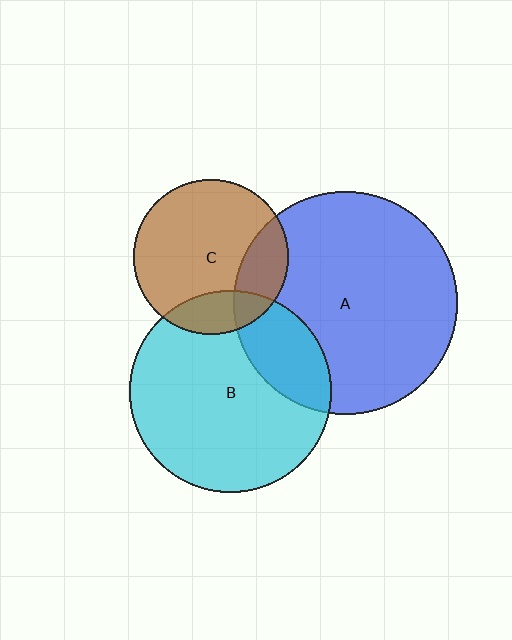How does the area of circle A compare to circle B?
Approximately 1.2 times.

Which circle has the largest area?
Circle A (blue).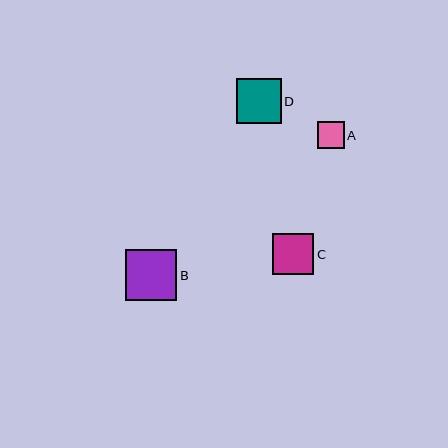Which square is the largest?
Square B is the largest with a size of approximately 51 pixels.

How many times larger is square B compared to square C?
Square B is approximately 1.3 times the size of square C.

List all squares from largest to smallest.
From largest to smallest: B, D, C, A.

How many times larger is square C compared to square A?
Square C is approximately 1.5 times the size of square A.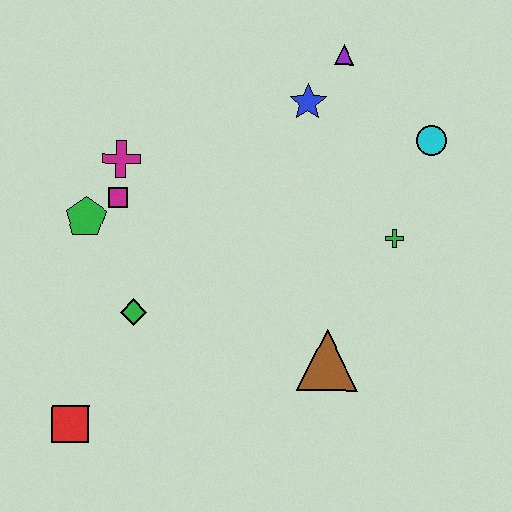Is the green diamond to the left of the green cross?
Yes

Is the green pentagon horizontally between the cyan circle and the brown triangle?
No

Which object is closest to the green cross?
The cyan circle is closest to the green cross.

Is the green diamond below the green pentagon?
Yes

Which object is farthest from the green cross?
The red square is farthest from the green cross.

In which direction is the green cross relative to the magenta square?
The green cross is to the right of the magenta square.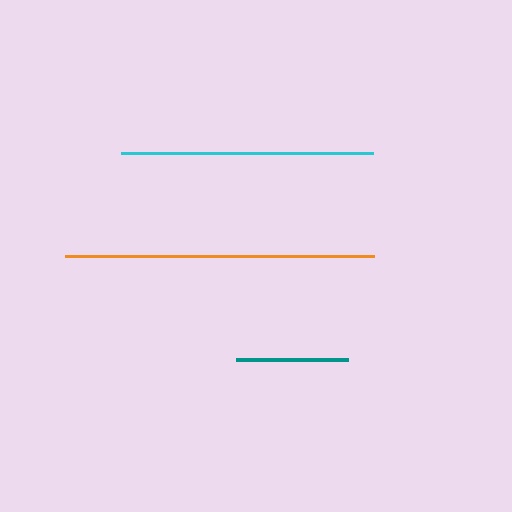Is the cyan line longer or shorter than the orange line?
The orange line is longer than the cyan line.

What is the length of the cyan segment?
The cyan segment is approximately 252 pixels long.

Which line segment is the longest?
The orange line is the longest at approximately 309 pixels.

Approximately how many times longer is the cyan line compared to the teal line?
The cyan line is approximately 2.2 times the length of the teal line.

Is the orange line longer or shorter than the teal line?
The orange line is longer than the teal line.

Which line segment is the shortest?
The teal line is the shortest at approximately 113 pixels.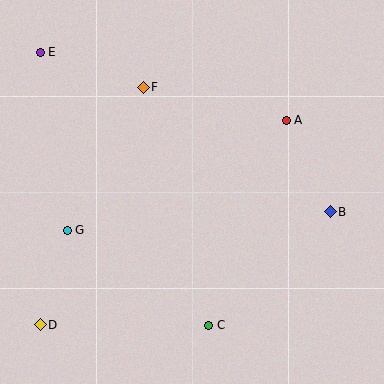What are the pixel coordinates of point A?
Point A is at (286, 120).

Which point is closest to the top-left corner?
Point E is closest to the top-left corner.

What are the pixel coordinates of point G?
Point G is at (67, 230).